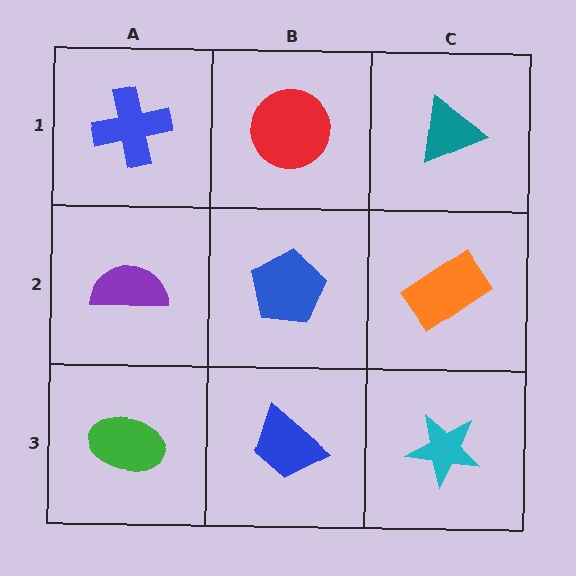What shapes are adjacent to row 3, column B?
A blue pentagon (row 2, column B), a green ellipse (row 3, column A), a cyan star (row 3, column C).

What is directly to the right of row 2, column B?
An orange rectangle.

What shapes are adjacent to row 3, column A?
A purple semicircle (row 2, column A), a blue trapezoid (row 3, column B).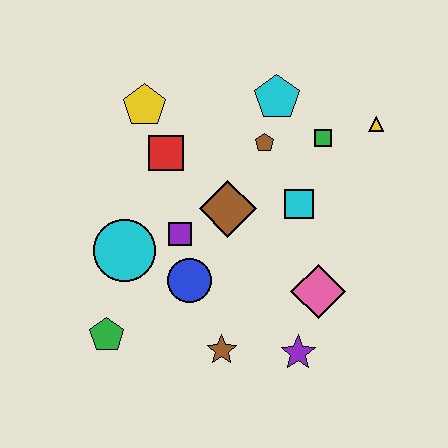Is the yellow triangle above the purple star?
Yes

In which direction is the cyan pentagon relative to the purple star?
The cyan pentagon is above the purple star.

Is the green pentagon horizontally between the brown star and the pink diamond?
No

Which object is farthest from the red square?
The purple star is farthest from the red square.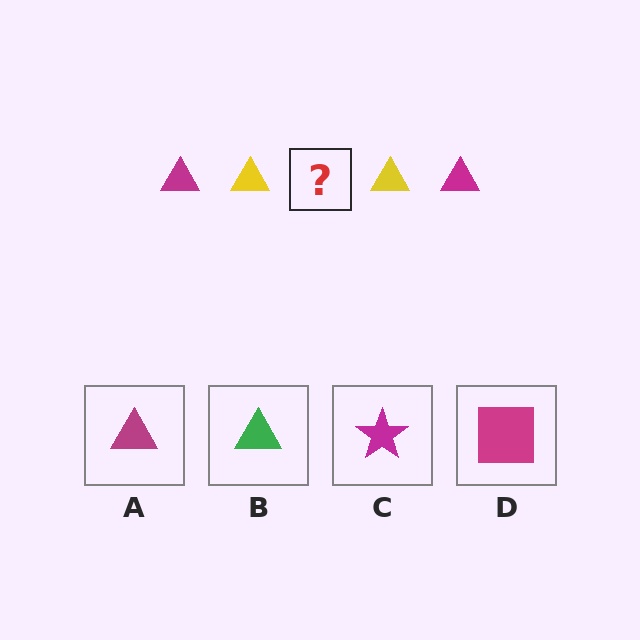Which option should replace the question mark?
Option A.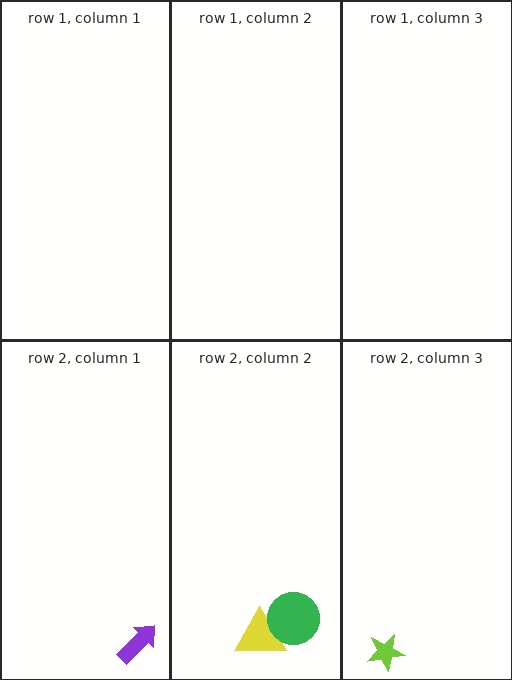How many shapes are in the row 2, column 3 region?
1.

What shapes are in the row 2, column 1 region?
The purple arrow.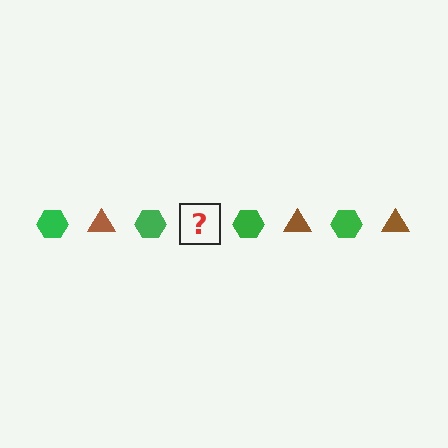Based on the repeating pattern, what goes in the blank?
The blank should be a brown triangle.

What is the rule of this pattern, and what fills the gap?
The rule is that the pattern alternates between green hexagon and brown triangle. The gap should be filled with a brown triangle.